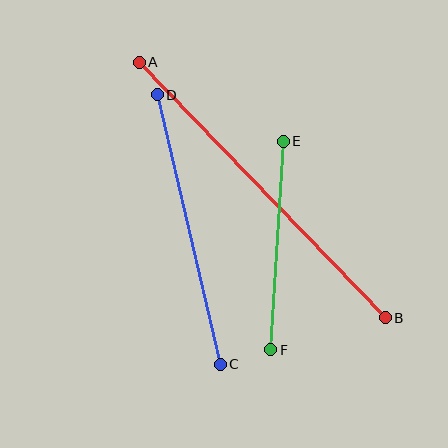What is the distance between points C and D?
The distance is approximately 277 pixels.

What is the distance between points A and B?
The distance is approximately 355 pixels.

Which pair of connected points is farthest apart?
Points A and B are farthest apart.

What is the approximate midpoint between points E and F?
The midpoint is at approximately (277, 245) pixels.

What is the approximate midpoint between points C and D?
The midpoint is at approximately (189, 229) pixels.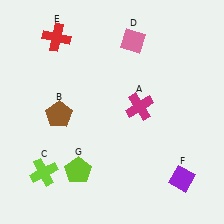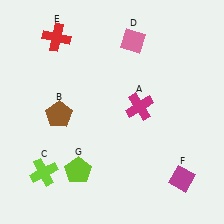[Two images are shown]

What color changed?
The diamond (F) changed from purple in Image 1 to magenta in Image 2.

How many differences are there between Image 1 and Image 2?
There is 1 difference between the two images.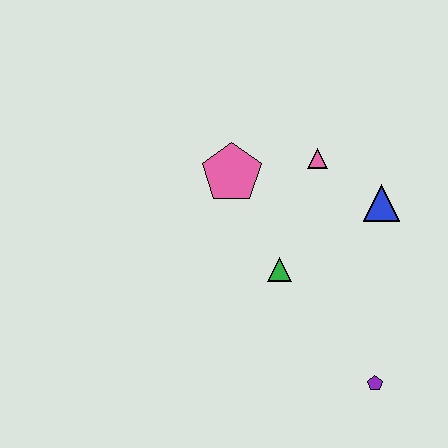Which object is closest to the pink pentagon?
The pink triangle is closest to the pink pentagon.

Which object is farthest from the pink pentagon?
The purple pentagon is farthest from the pink pentagon.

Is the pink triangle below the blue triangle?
No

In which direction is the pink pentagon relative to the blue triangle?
The pink pentagon is to the left of the blue triangle.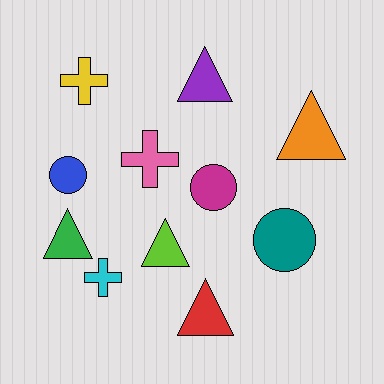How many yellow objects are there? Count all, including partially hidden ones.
There is 1 yellow object.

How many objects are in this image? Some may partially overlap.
There are 11 objects.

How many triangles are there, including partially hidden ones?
There are 5 triangles.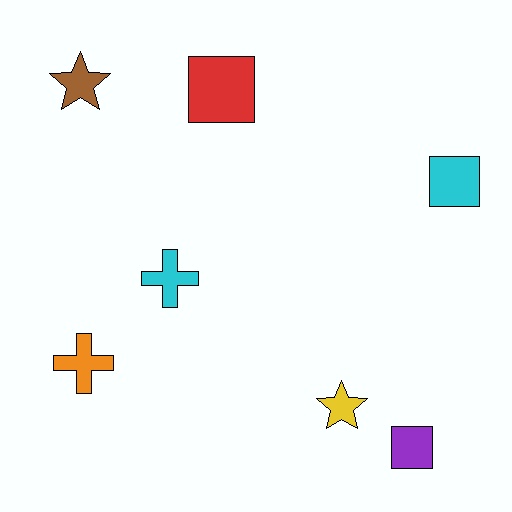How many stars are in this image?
There are 2 stars.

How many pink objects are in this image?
There are no pink objects.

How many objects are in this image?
There are 7 objects.